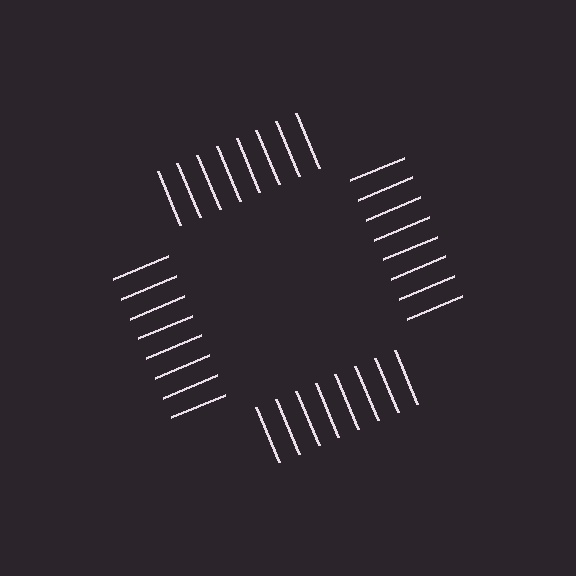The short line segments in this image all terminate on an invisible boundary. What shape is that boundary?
An illusory square — the line segments terminate on its edges but no continuous stroke is drawn.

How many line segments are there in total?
32 — 8 along each of the 4 edges.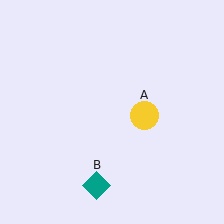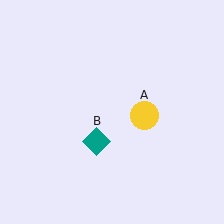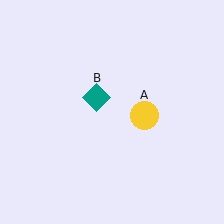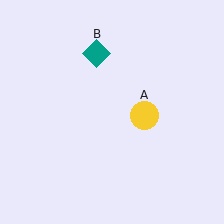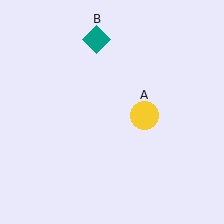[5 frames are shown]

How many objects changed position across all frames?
1 object changed position: teal diamond (object B).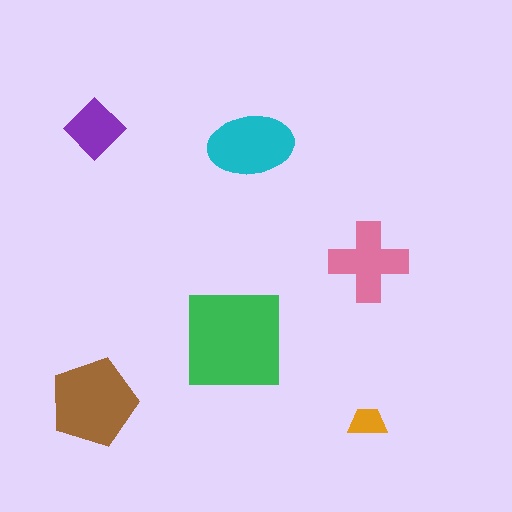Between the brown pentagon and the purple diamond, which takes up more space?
The brown pentagon.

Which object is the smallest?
The orange trapezoid.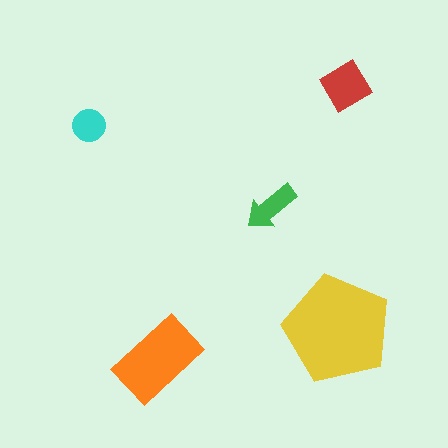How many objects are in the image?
There are 5 objects in the image.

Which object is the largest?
The yellow pentagon.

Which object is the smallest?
The cyan circle.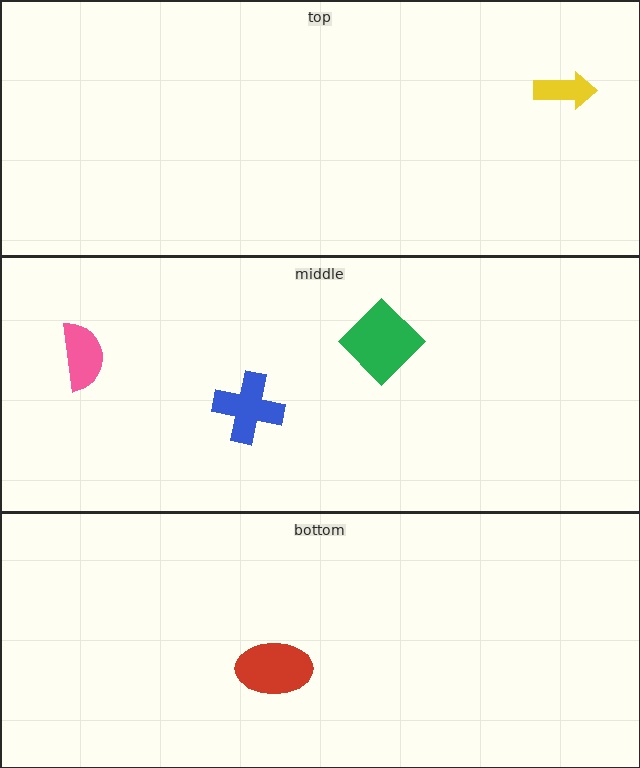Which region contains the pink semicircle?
The middle region.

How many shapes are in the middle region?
3.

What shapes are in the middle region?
The green diamond, the pink semicircle, the blue cross.